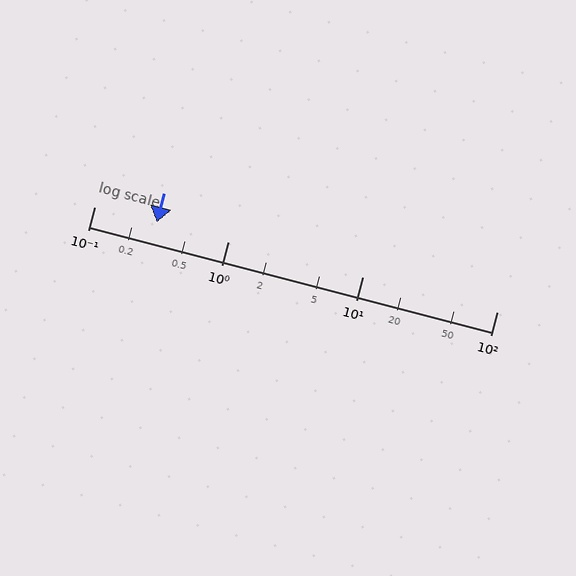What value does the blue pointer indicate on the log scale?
The pointer indicates approximately 0.29.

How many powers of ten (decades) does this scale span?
The scale spans 3 decades, from 0.1 to 100.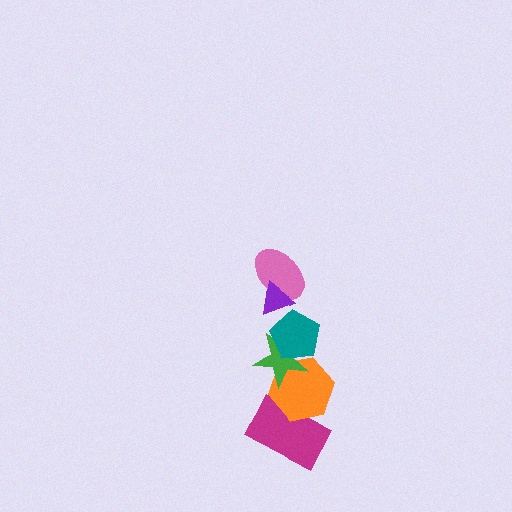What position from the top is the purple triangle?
The purple triangle is 1st from the top.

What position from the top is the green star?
The green star is 4th from the top.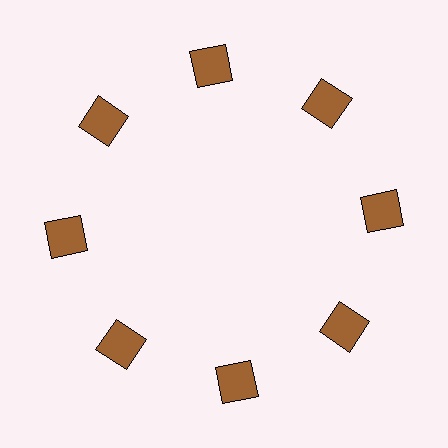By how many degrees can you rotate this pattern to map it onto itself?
The pattern maps onto itself every 45 degrees of rotation.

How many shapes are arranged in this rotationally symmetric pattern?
There are 8 shapes, arranged in 8 groups of 1.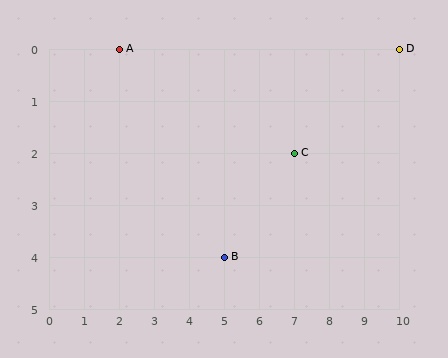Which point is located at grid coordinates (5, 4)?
Point B is at (5, 4).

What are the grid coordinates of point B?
Point B is at grid coordinates (5, 4).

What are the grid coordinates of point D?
Point D is at grid coordinates (10, 0).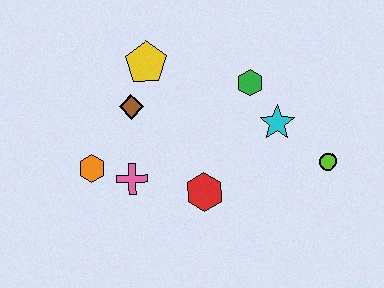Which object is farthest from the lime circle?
The orange hexagon is farthest from the lime circle.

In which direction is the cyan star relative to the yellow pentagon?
The cyan star is to the right of the yellow pentagon.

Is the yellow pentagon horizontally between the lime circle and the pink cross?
Yes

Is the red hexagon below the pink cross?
Yes